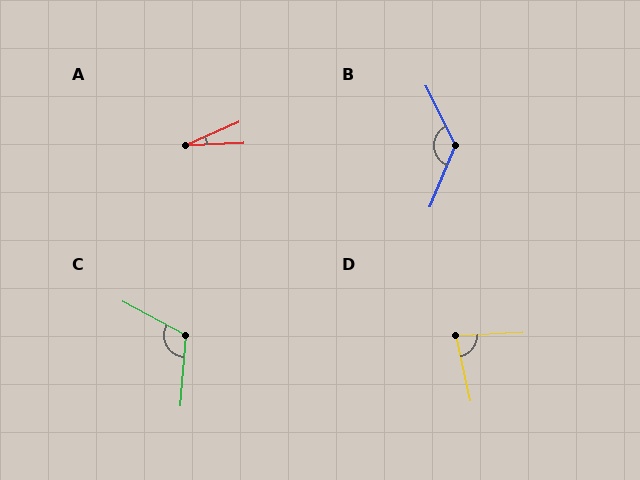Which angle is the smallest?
A, at approximately 22 degrees.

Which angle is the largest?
B, at approximately 131 degrees.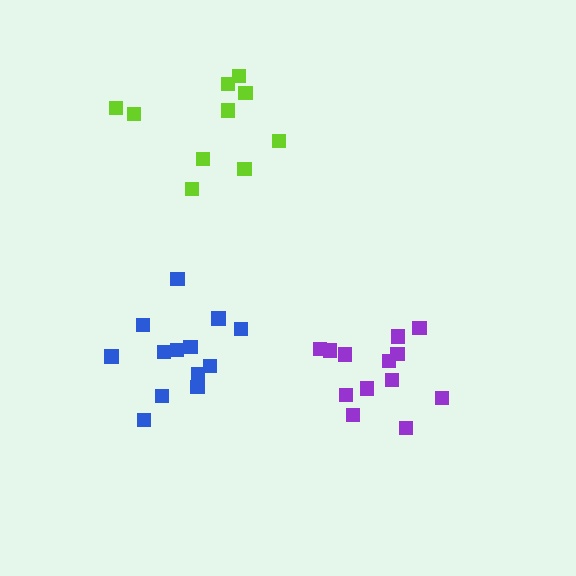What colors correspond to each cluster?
The clusters are colored: blue, lime, purple.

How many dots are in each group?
Group 1: 13 dots, Group 2: 10 dots, Group 3: 13 dots (36 total).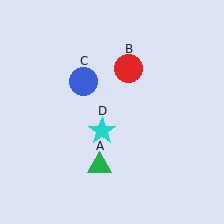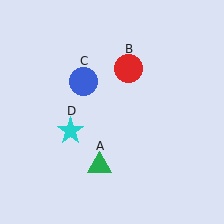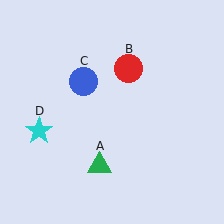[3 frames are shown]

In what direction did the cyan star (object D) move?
The cyan star (object D) moved left.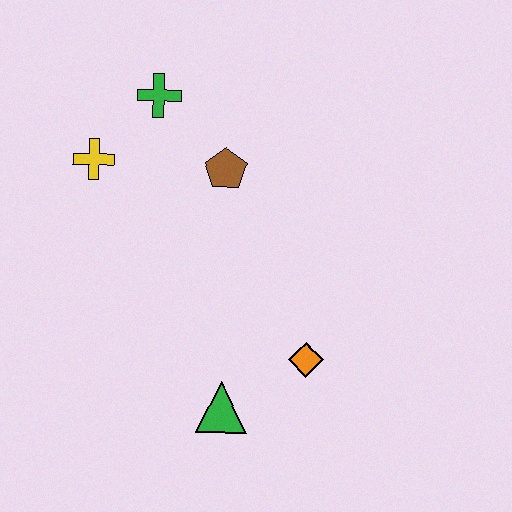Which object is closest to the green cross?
The yellow cross is closest to the green cross.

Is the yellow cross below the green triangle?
No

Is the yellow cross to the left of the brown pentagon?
Yes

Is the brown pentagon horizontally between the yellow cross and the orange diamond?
Yes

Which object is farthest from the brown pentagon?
The green triangle is farthest from the brown pentagon.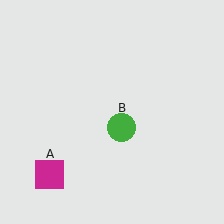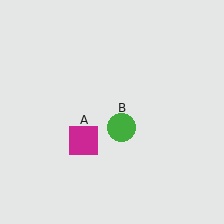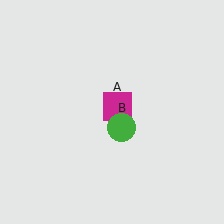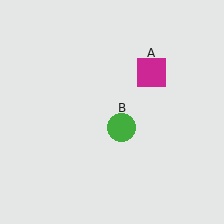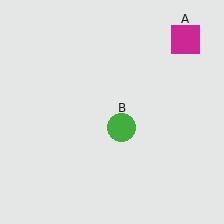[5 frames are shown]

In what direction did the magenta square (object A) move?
The magenta square (object A) moved up and to the right.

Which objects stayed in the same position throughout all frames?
Green circle (object B) remained stationary.